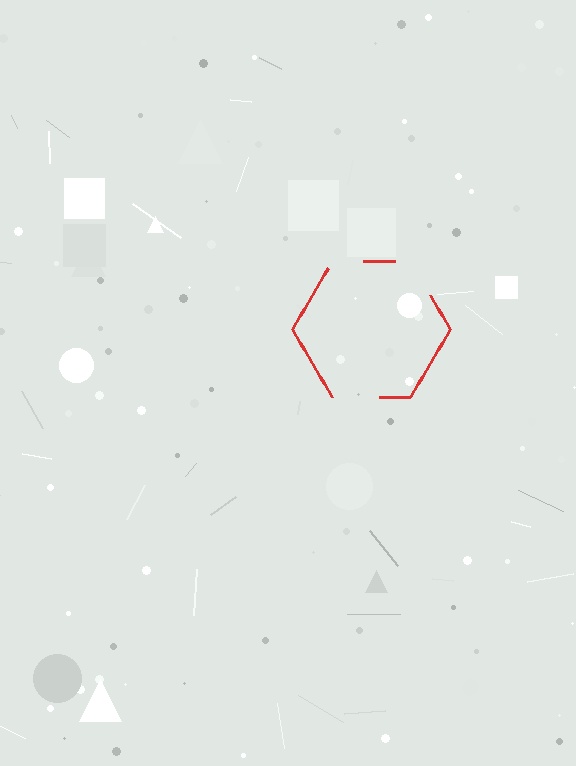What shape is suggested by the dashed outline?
The dashed outline suggests a hexagon.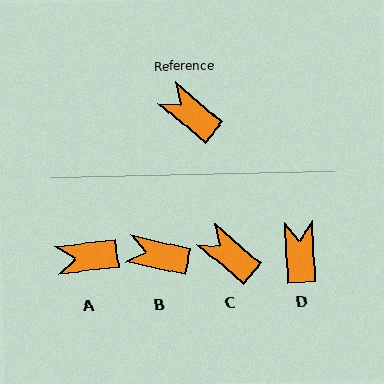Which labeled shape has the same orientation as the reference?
C.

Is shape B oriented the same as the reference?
No, it is off by about 28 degrees.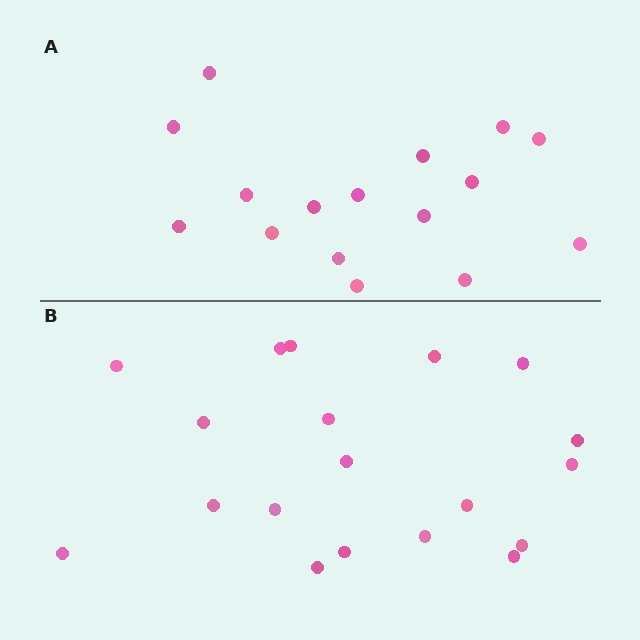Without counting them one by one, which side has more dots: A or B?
Region B (the bottom region) has more dots.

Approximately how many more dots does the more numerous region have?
Region B has just a few more — roughly 2 or 3 more dots than region A.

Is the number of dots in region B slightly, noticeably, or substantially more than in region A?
Region B has only slightly more — the two regions are fairly close. The ratio is roughly 1.2 to 1.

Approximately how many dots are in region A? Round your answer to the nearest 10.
About 20 dots. (The exact count is 16, which rounds to 20.)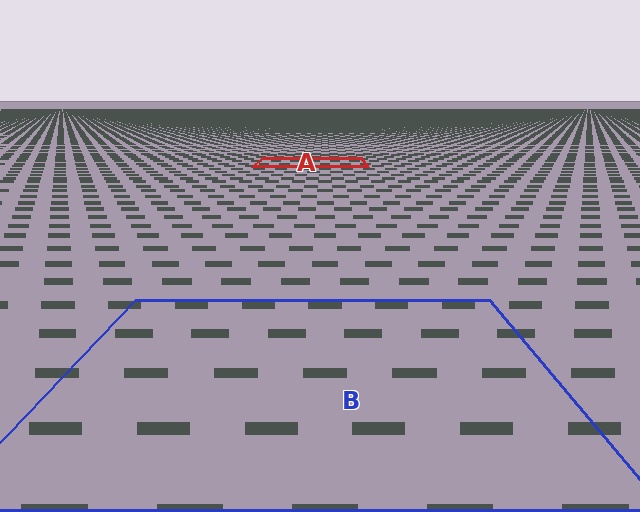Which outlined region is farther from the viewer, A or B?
Region A is farther from the viewer — the texture elements inside it appear smaller and more densely packed.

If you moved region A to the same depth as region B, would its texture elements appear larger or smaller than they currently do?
They would appear larger. At a closer depth, the same texture elements are projected at a bigger on-screen size.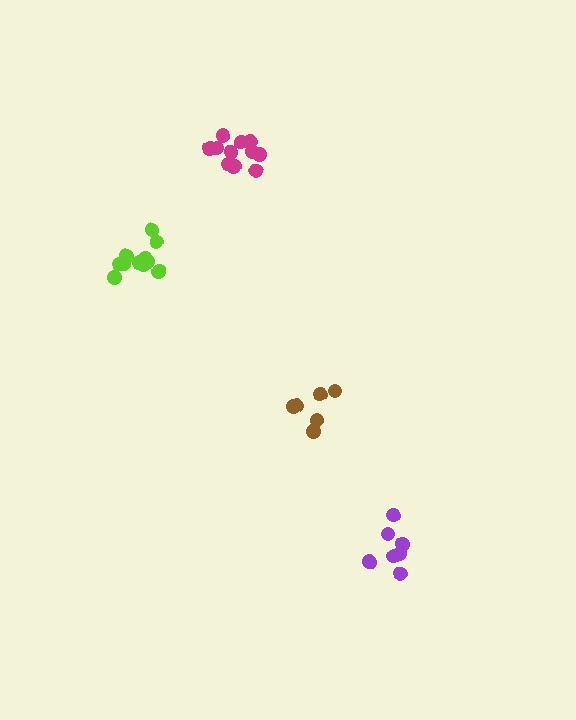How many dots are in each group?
Group 1: 11 dots, Group 2: 6 dots, Group 3: 7 dots, Group 4: 11 dots (35 total).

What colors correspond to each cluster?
The clusters are colored: lime, brown, purple, magenta.